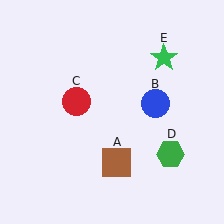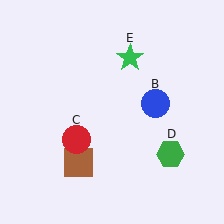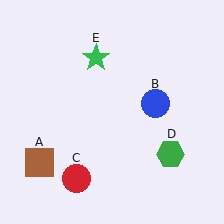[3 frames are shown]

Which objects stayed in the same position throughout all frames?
Blue circle (object B) and green hexagon (object D) remained stationary.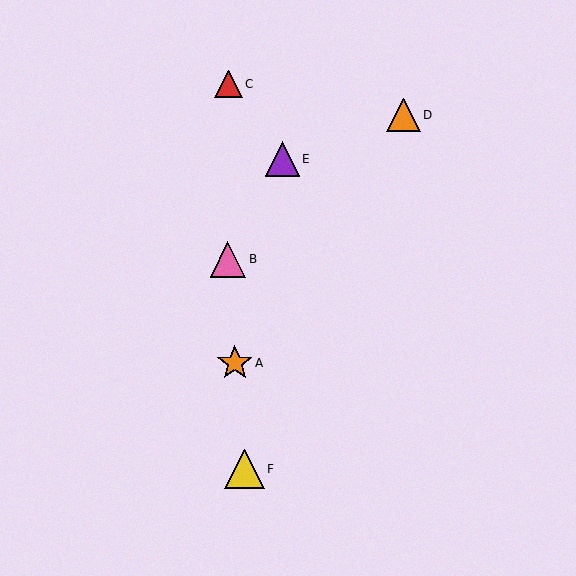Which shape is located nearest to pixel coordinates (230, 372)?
The orange star (labeled A) at (235, 363) is nearest to that location.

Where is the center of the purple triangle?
The center of the purple triangle is at (282, 159).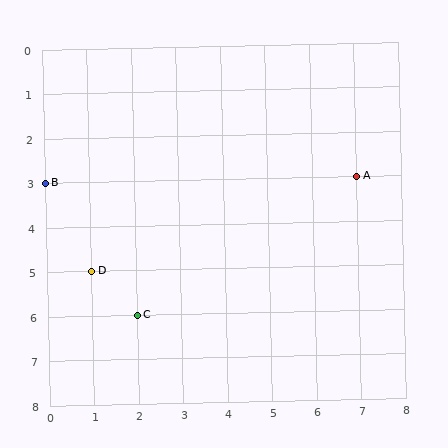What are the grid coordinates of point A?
Point A is at grid coordinates (7, 3).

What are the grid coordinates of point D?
Point D is at grid coordinates (1, 5).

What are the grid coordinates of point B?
Point B is at grid coordinates (0, 3).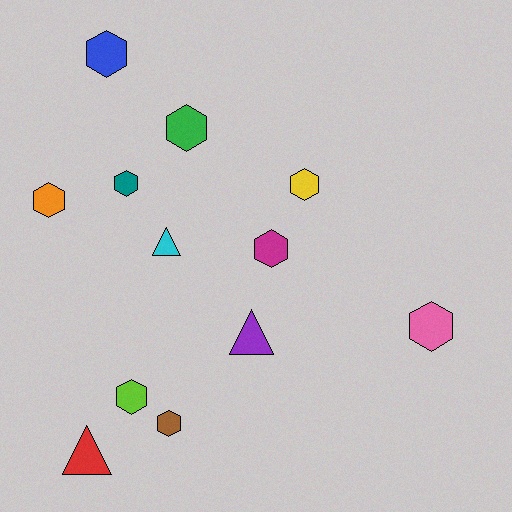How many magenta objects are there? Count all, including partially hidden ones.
There is 1 magenta object.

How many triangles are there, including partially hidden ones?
There are 3 triangles.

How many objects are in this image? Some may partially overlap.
There are 12 objects.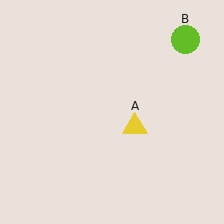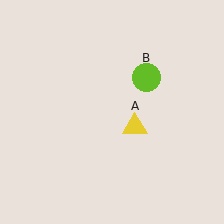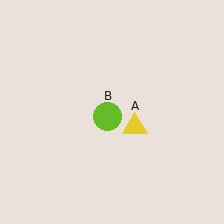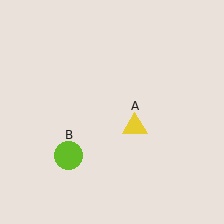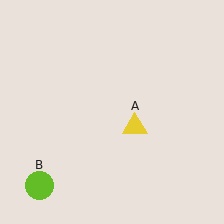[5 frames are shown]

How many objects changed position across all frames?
1 object changed position: lime circle (object B).